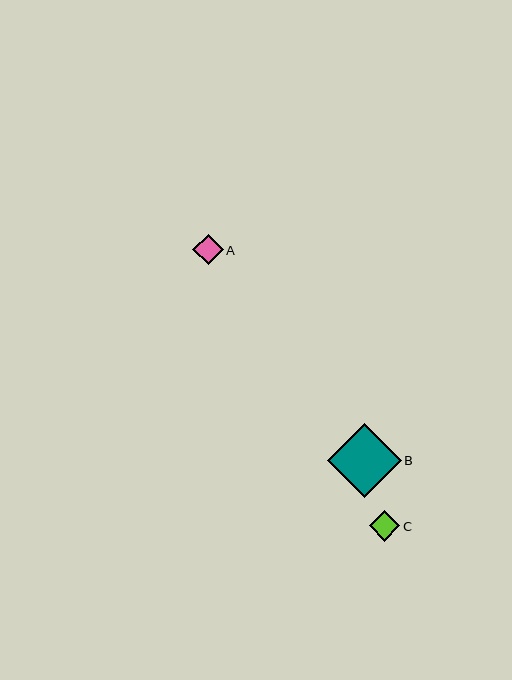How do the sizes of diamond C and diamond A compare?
Diamond C and diamond A are approximately the same size.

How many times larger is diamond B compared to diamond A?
Diamond B is approximately 2.4 times the size of diamond A.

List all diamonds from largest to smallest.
From largest to smallest: B, C, A.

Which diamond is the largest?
Diamond B is the largest with a size of approximately 73 pixels.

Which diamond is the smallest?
Diamond A is the smallest with a size of approximately 30 pixels.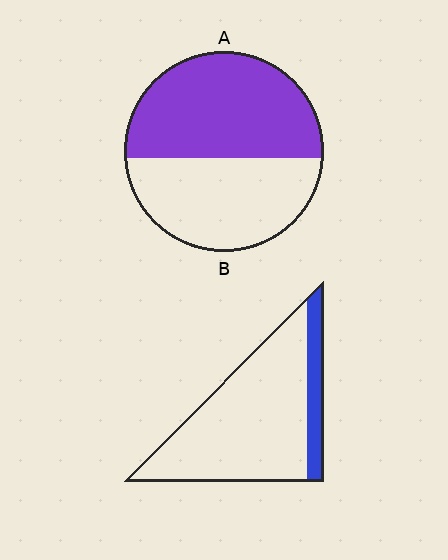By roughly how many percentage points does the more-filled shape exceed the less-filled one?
By roughly 40 percentage points (A over B).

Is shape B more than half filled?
No.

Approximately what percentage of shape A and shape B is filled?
A is approximately 55% and B is approximately 15%.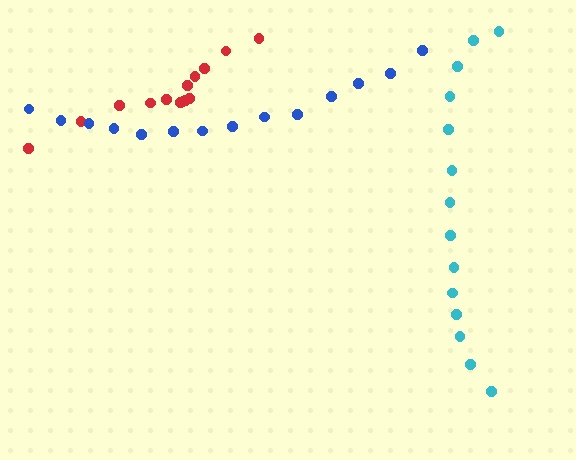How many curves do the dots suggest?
There are 3 distinct paths.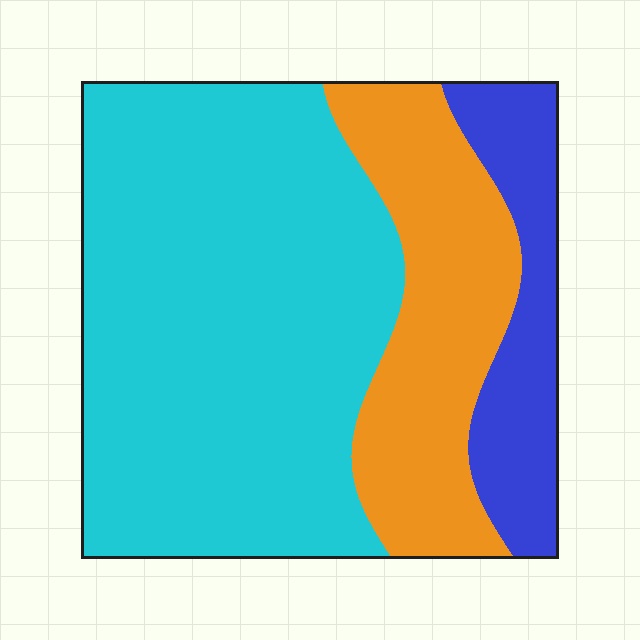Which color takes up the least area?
Blue, at roughly 15%.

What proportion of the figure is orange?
Orange covers around 25% of the figure.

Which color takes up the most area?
Cyan, at roughly 60%.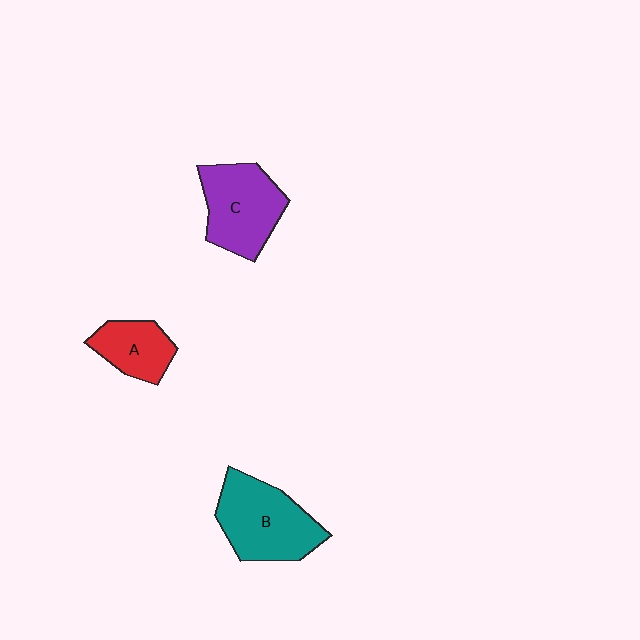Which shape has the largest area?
Shape B (teal).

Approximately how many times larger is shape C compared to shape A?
Approximately 1.6 times.